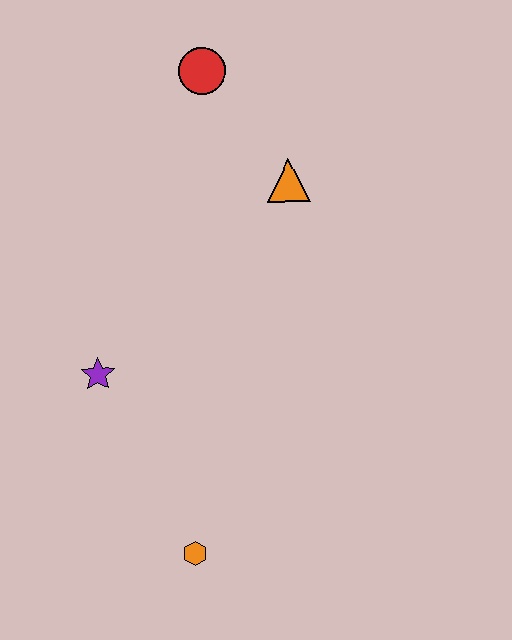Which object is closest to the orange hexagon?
The purple star is closest to the orange hexagon.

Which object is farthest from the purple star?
The red circle is farthest from the purple star.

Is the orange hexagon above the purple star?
No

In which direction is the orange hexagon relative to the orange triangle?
The orange hexagon is below the orange triangle.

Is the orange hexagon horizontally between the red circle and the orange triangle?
No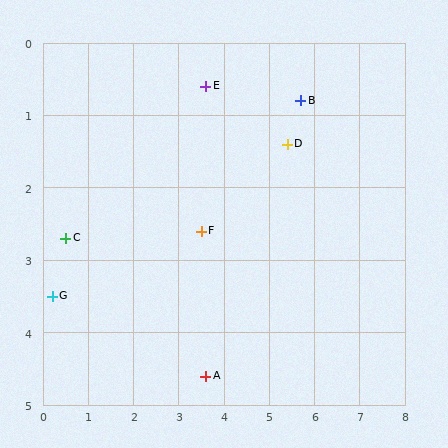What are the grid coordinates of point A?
Point A is at approximately (3.6, 4.6).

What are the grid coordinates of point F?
Point F is at approximately (3.5, 2.6).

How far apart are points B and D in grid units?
Points B and D are about 0.7 grid units apart.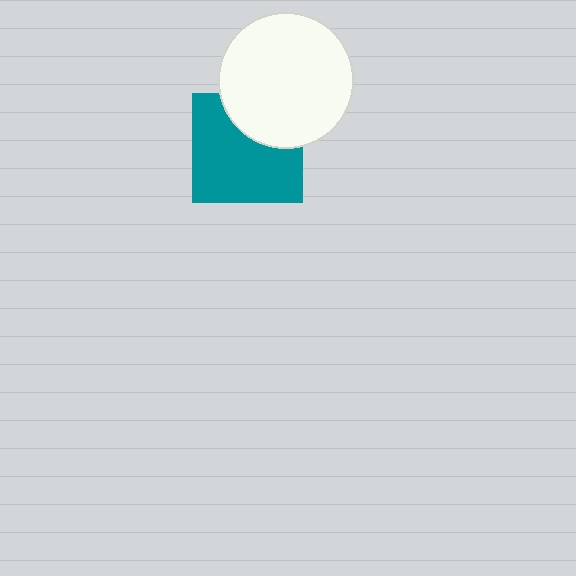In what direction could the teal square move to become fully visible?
The teal square could move down. That would shift it out from behind the white circle entirely.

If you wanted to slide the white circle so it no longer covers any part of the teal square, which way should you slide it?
Slide it up — that is the most direct way to separate the two shapes.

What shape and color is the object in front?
The object in front is a white circle.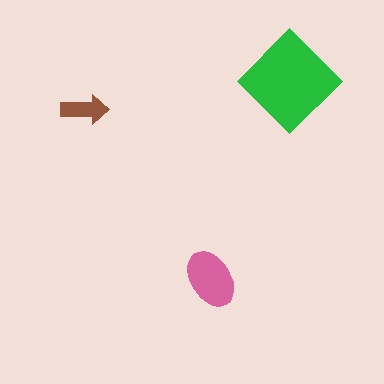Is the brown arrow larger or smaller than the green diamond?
Smaller.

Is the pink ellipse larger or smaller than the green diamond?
Smaller.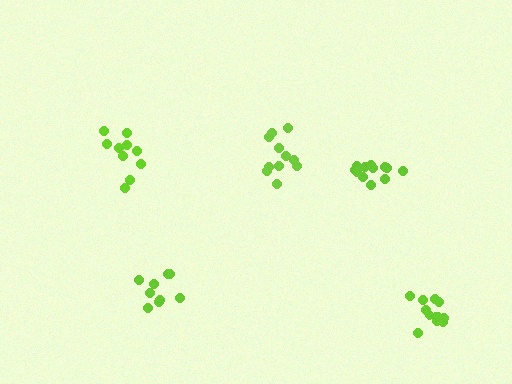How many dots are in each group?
Group 1: 12 dots, Group 2: 12 dots, Group 3: 9 dots, Group 4: 11 dots, Group 5: 10 dots (54 total).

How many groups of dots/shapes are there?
There are 5 groups.